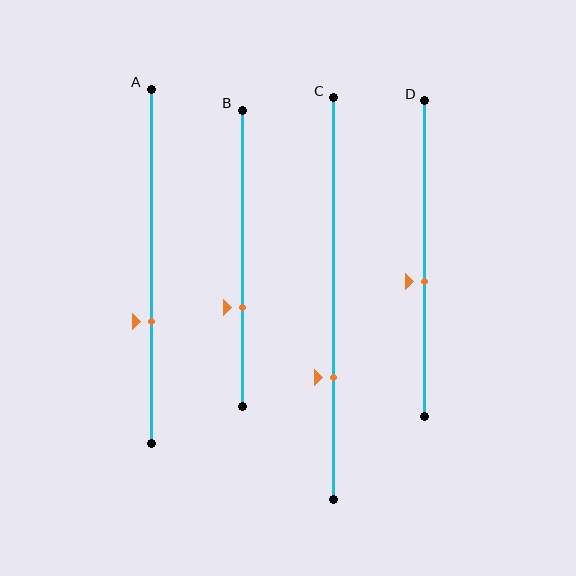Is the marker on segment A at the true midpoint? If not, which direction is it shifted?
No, the marker on segment A is shifted downward by about 15% of the segment length.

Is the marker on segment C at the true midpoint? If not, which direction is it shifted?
No, the marker on segment C is shifted downward by about 20% of the segment length.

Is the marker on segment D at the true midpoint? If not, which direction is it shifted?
No, the marker on segment D is shifted downward by about 7% of the segment length.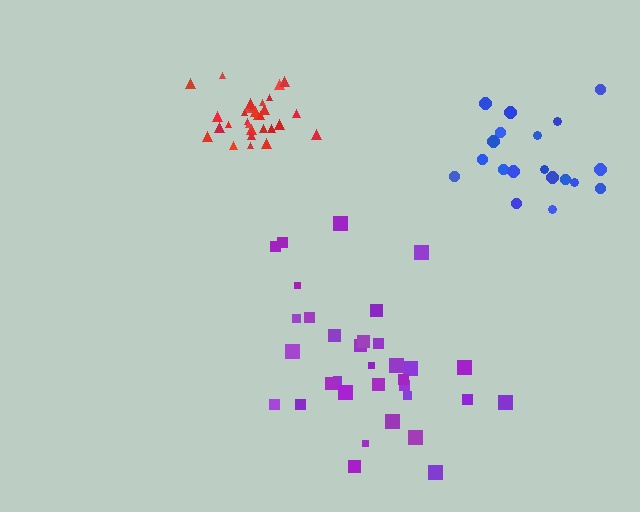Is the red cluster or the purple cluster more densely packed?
Red.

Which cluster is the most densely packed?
Red.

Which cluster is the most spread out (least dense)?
Purple.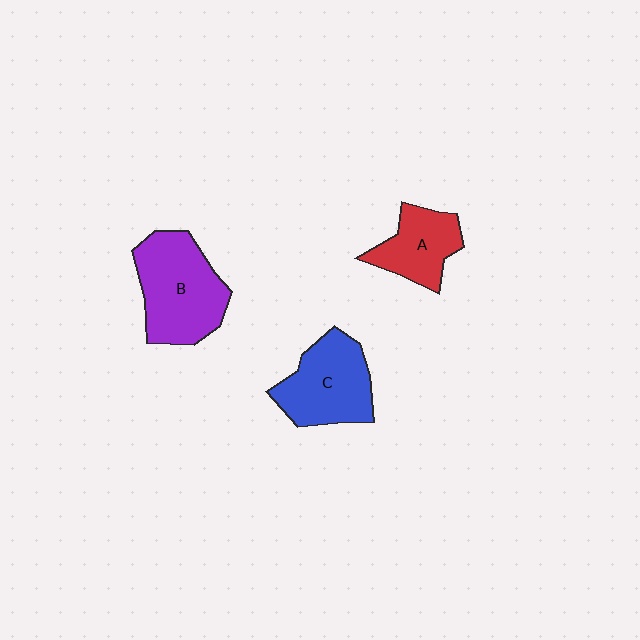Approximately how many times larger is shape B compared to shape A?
Approximately 1.6 times.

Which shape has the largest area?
Shape B (purple).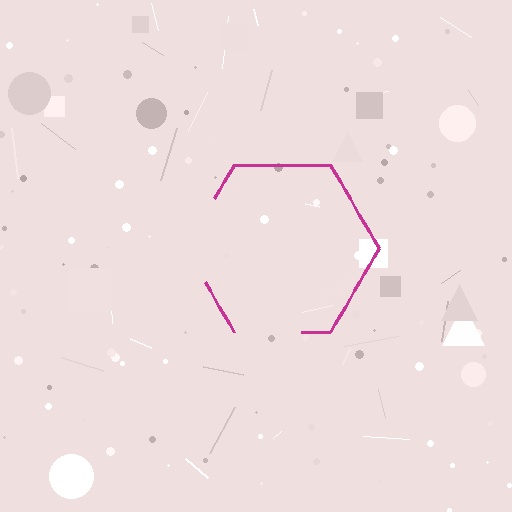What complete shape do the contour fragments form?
The contour fragments form a hexagon.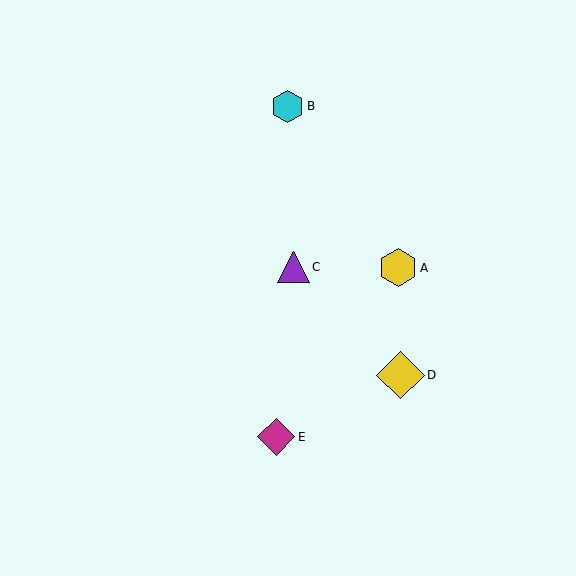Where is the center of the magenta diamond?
The center of the magenta diamond is at (276, 437).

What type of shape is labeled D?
Shape D is a yellow diamond.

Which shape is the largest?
The yellow diamond (labeled D) is the largest.